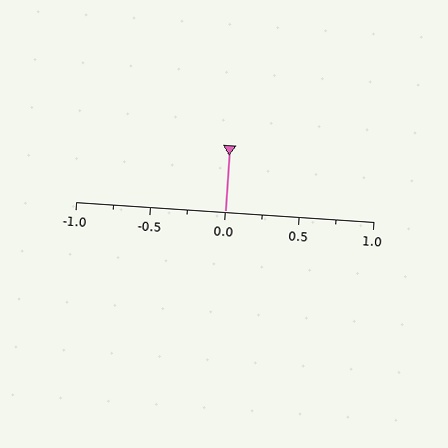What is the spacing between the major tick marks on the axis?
The major ticks are spaced 0.5 apart.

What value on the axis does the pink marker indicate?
The marker indicates approximately 0.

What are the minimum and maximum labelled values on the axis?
The axis runs from -1.0 to 1.0.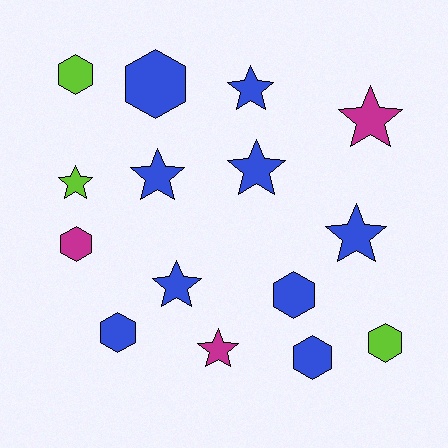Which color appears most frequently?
Blue, with 9 objects.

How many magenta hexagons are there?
There is 1 magenta hexagon.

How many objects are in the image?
There are 15 objects.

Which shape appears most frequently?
Star, with 8 objects.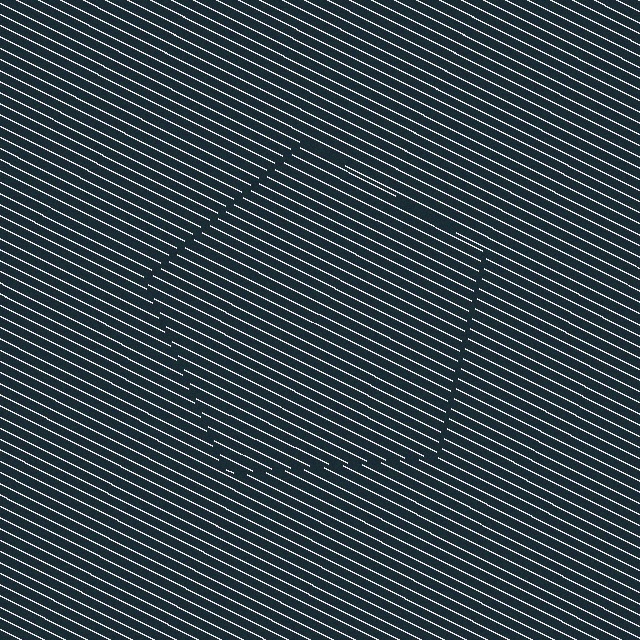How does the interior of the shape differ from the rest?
The interior of the shape contains the same grating, shifted by half a period — the contour is defined by the phase discontinuity where line-ends from the inner and outer gratings abut.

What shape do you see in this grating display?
An illusory pentagon. The interior of the shape contains the same grating, shifted by half a period — the contour is defined by the phase discontinuity where line-ends from the inner and outer gratings abut.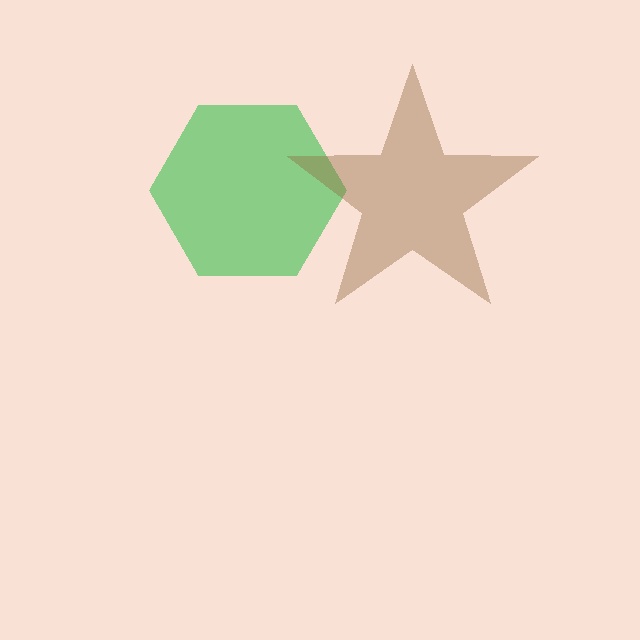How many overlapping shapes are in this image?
There are 2 overlapping shapes in the image.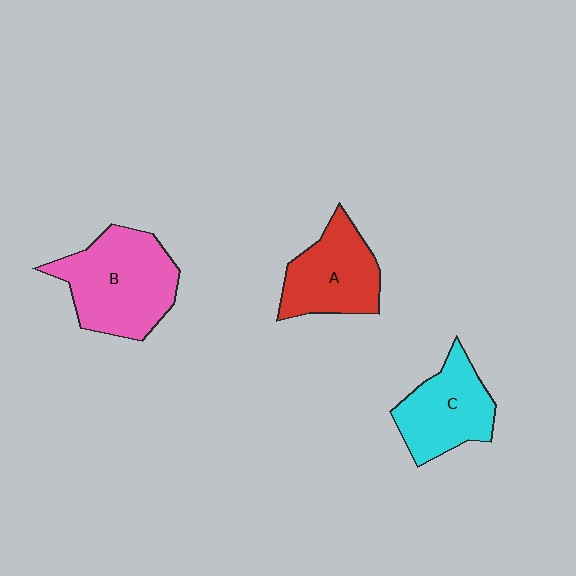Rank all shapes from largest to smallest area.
From largest to smallest: B (pink), A (red), C (cyan).